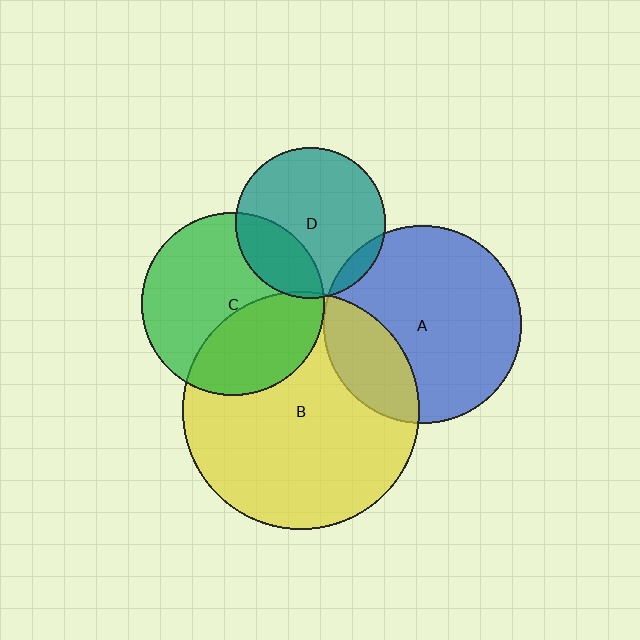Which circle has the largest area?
Circle B (yellow).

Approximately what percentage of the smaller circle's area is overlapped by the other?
Approximately 5%.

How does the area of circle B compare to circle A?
Approximately 1.4 times.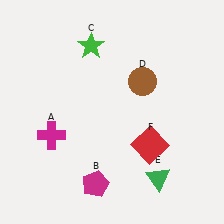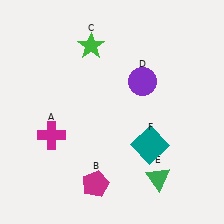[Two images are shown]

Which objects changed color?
D changed from brown to purple. F changed from red to teal.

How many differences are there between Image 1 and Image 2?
There are 2 differences between the two images.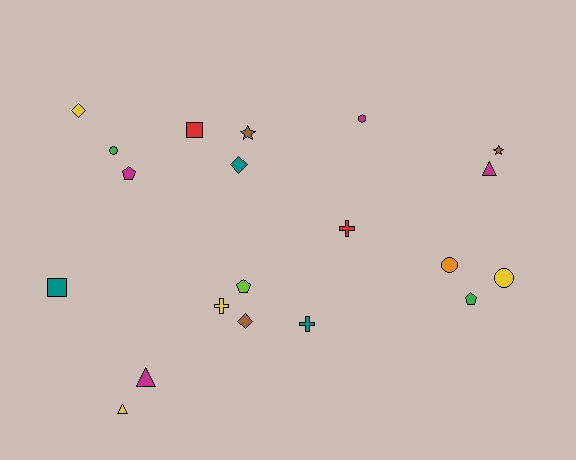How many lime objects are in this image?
There is 1 lime object.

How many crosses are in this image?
There are 3 crosses.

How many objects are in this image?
There are 20 objects.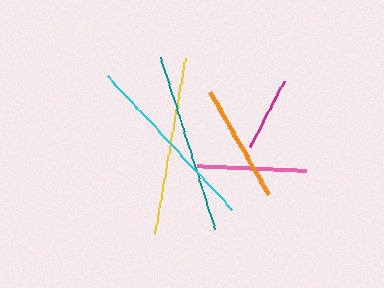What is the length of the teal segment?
The teal segment is approximately 180 pixels long.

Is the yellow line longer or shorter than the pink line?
The yellow line is longer than the pink line.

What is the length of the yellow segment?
The yellow segment is approximately 178 pixels long.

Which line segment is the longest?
The cyan line is the longest at approximately 182 pixels.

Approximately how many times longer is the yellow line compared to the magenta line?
The yellow line is approximately 2.4 times the length of the magenta line.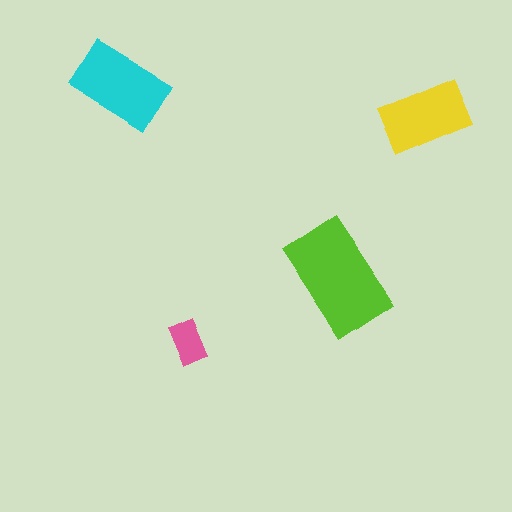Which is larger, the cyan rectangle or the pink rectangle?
The cyan one.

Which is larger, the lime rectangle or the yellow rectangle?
The lime one.